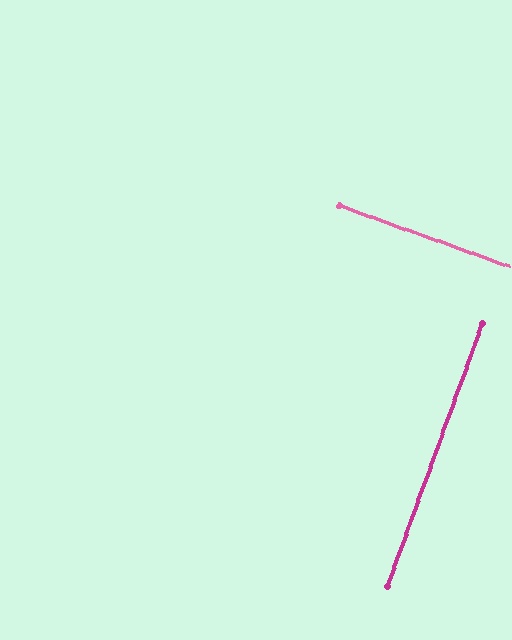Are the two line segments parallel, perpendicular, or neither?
Perpendicular — they meet at approximately 90°.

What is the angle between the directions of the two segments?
Approximately 90 degrees.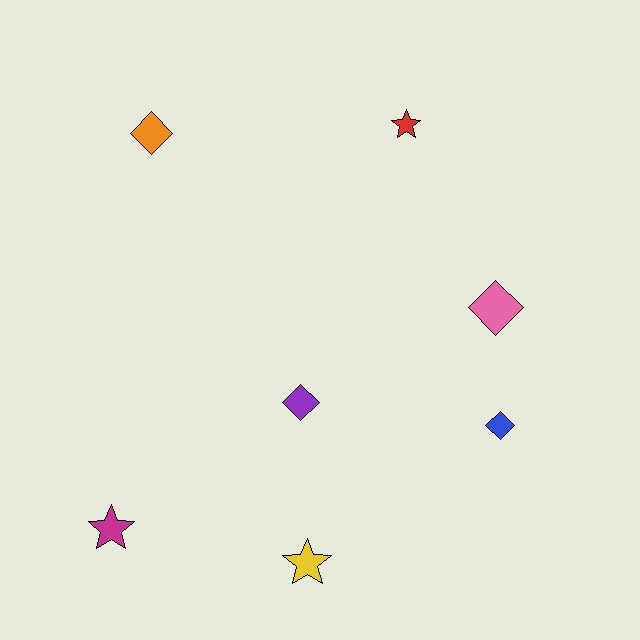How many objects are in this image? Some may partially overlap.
There are 7 objects.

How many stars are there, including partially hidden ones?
There are 3 stars.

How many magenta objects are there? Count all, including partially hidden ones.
There is 1 magenta object.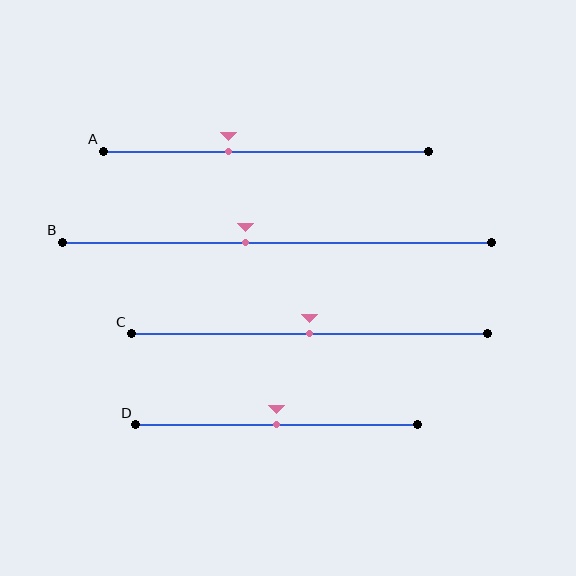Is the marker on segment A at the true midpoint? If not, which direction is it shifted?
No, the marker on segment A is shifted to the left by about 11% of the segment length.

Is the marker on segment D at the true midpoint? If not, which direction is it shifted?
Yes, the marker on segment D is at the true midpoint.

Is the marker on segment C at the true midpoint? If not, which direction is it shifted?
Yes, the marker on segment C is at the true midpoint.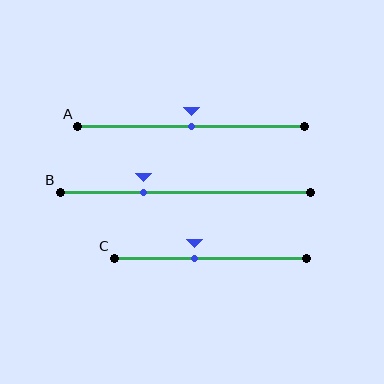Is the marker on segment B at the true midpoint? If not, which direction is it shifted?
No, the marker on segment B is shifted to the left by about 17% of the segment length.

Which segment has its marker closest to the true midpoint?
Segment A has its marker closest to the true midpoint.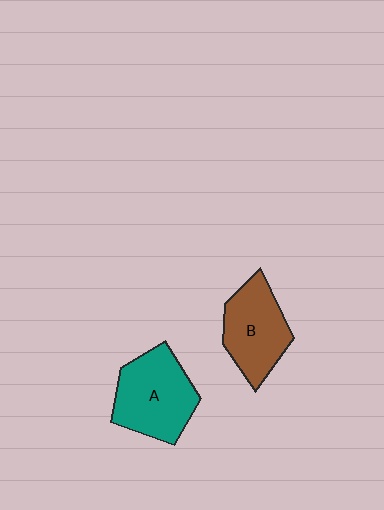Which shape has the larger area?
Shape A (teal).